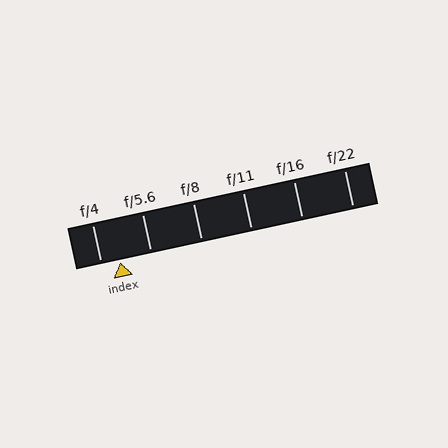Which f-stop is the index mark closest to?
The index mark is closest to f/4.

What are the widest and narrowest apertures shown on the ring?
The widest aperture shown is f/4 and the narrowest is f/22.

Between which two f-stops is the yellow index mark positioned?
The index mark is between f/4 and f/5.6.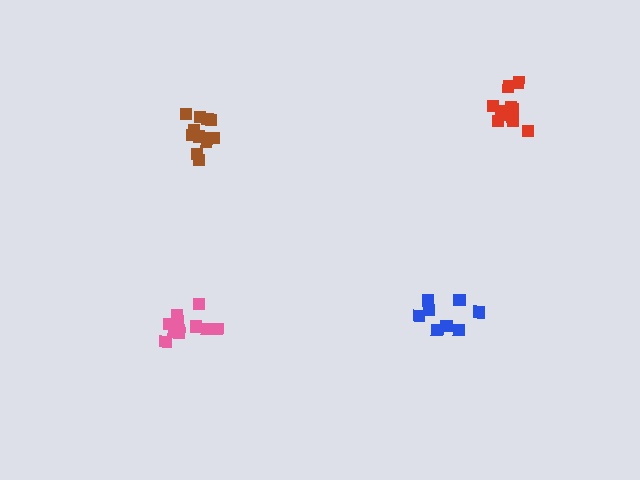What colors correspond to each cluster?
The clusters are colored: pink, red, brown, blue.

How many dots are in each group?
Group 1: 12 dots, Group 2: 13 dots, Group 3: 12 dots, Group 4: 8 dots (45 total).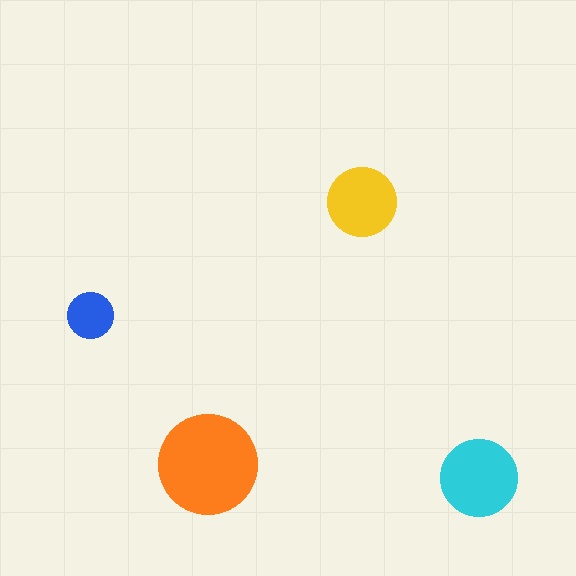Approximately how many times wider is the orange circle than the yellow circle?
About 1.5 times wider.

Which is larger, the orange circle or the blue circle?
The orange one.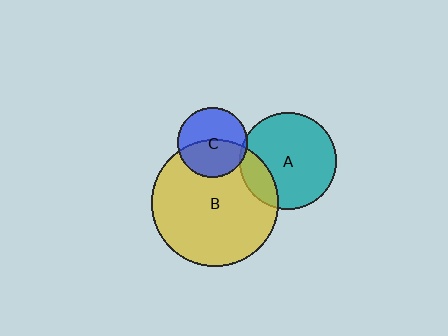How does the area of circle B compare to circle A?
Approximately 1.7 times.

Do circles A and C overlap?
Yes.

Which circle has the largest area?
Circle B (yellow).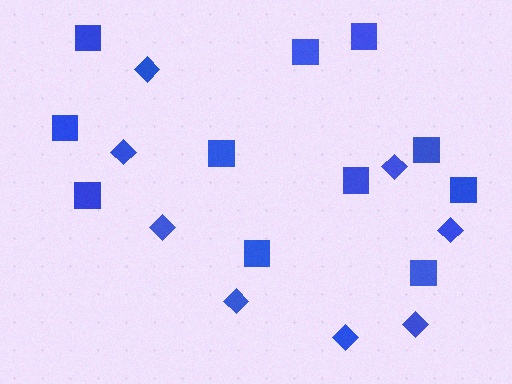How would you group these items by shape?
There are 2 groups: one group of squares (11) and one group of diamonds (8).